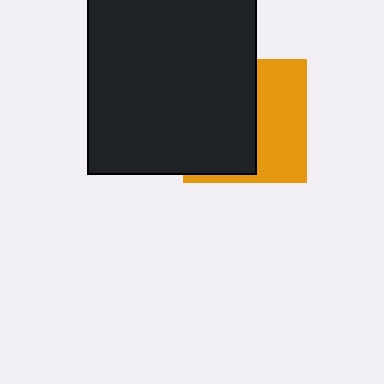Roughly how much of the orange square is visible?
A small part of it is visible (roughly 44%).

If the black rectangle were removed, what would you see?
You would see the complete orange square.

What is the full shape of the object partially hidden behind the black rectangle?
The partially hidden object is an orange square.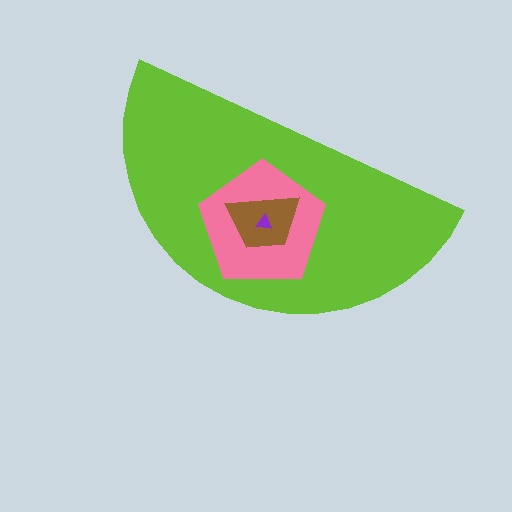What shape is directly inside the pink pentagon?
The brown trapezoid.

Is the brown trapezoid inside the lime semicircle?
Yes.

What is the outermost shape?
The lime semicircle.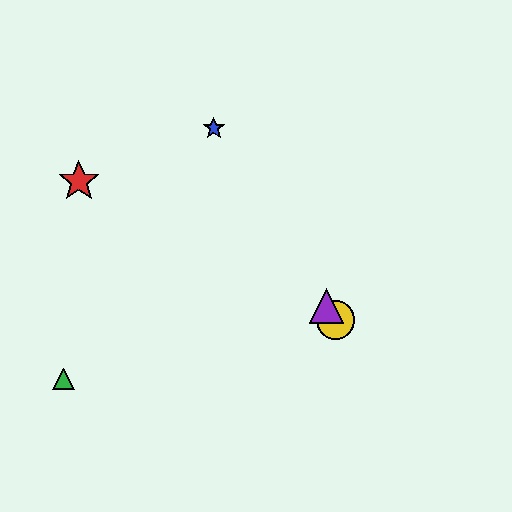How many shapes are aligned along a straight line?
3 shapes (the blue star, the yellow circle, the purple triangle) are aligned along a straight line.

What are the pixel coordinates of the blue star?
The blue star is at (214, 128).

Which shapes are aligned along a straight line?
The blue star, the yellow circle, the purple triangle are aligned along a straight line.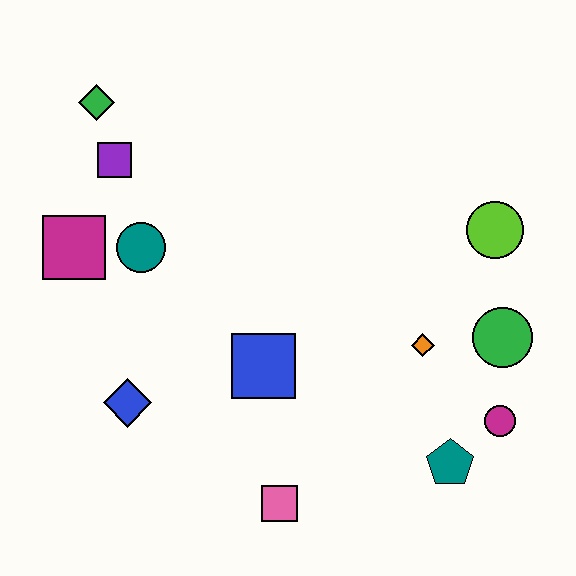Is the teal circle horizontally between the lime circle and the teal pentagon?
No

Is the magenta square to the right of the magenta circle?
No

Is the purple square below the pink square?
No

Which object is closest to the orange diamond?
The green circle is closest to the orange diamond.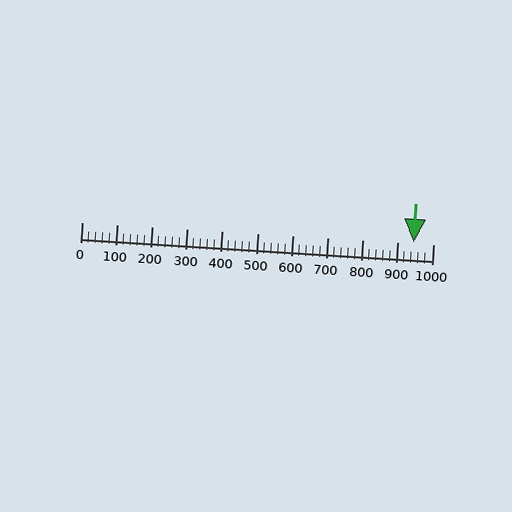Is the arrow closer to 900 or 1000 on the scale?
The arrow is closer to 900.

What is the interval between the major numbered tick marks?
The major tick marks are spaced 100 units apart.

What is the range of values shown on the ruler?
The ruler shows values from 0 to 1000.